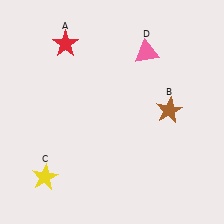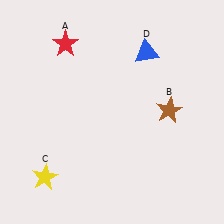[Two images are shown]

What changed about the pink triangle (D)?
In Image 1, D is pink. In Image 2, it changed to blue.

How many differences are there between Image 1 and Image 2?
There is 1 difference between the two images.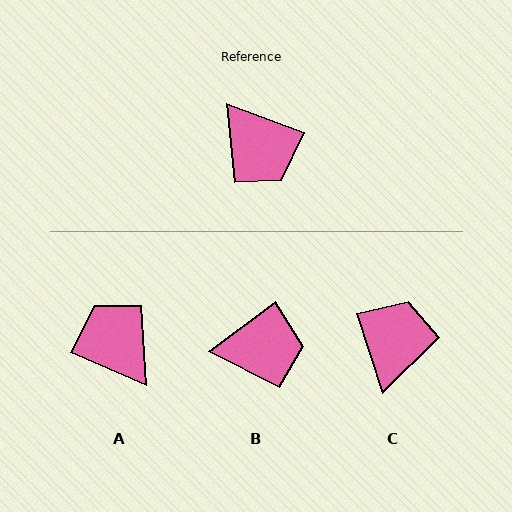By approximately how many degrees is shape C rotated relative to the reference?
Approximately 129 degrees counter-clockwise.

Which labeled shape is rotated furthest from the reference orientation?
A, about 178 degrees away.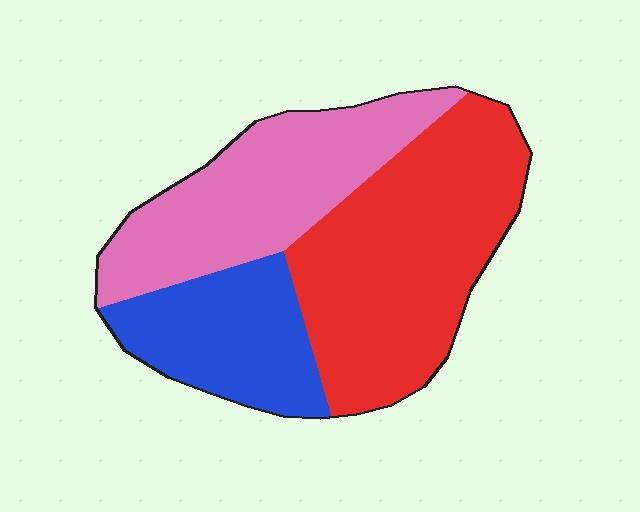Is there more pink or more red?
Red.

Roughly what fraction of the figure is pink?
Pink covers about 35% of the figure.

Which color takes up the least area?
Blue, at roughly 20%.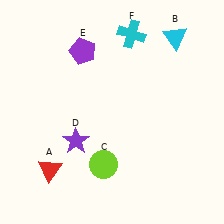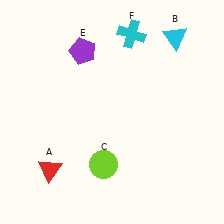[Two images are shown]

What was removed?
The purple star (D) was removed in Image 2.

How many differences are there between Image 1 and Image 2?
There is 1 difference between the two images.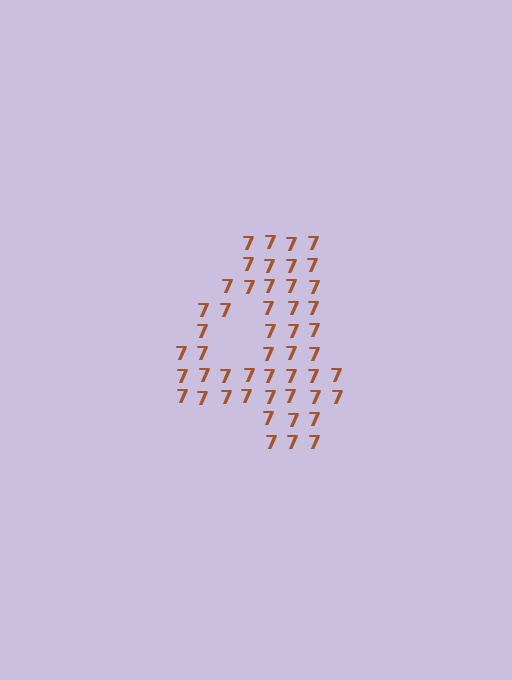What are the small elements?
The small elements are digit 7's.